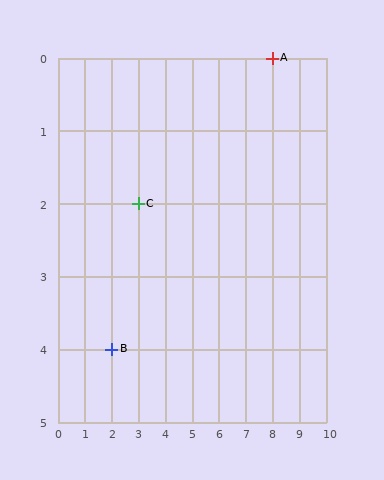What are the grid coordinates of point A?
Point A is at grid coordinates (8, 0).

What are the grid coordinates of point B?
Point B is at grid coordinates (2, 4).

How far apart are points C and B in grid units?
Points C and B are 1 column and 2 rows apart (about 2.2 grid units diagonally).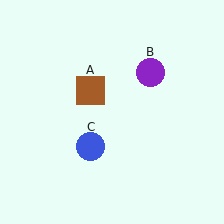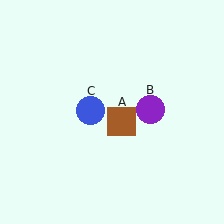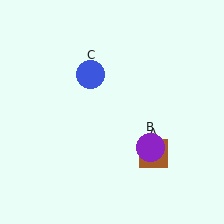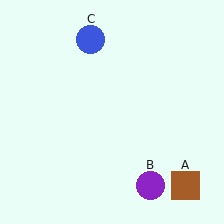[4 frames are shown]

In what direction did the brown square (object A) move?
The brown square (object A) moved down and to the right.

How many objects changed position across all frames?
3 objects changed position: brown square (object A), purple circle (object B), blue circle (object C).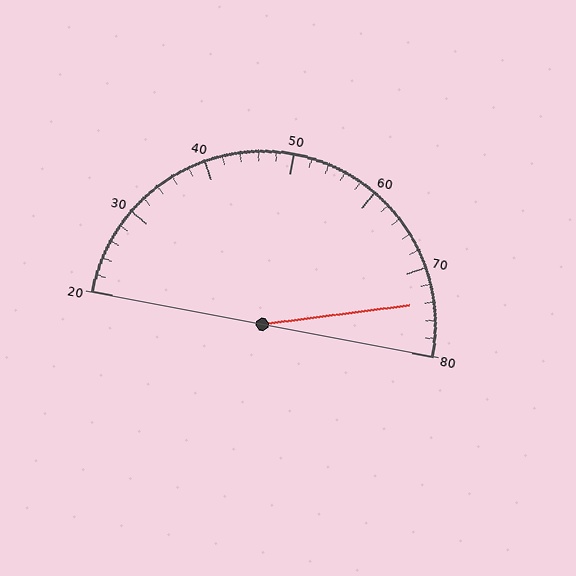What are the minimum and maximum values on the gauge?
The gauge ranges from 20 to 80.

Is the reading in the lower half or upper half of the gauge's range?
The reading is in the upper half of the range (20 to 80).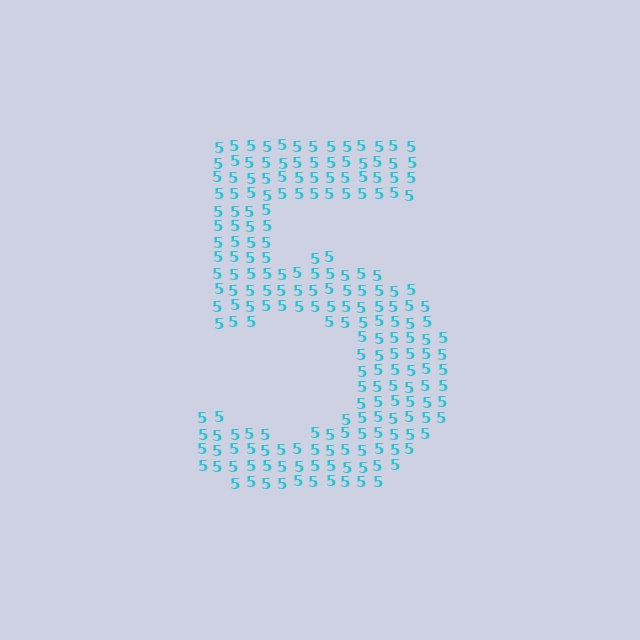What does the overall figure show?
The overall figure shows the digit 5.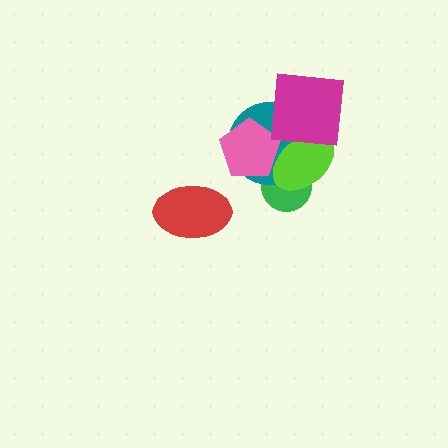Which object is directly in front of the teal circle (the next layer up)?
The pink pentagon is directly in front of the teal circle.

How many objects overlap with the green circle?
2 objects overlap with the green circle.